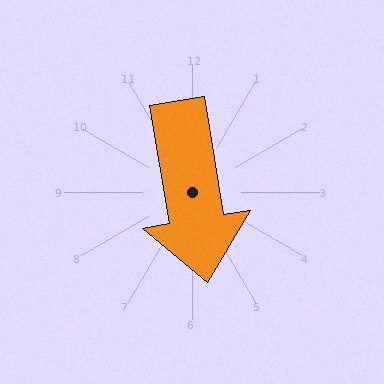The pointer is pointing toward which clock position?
Roughly 6 o'clock.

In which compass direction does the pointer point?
South.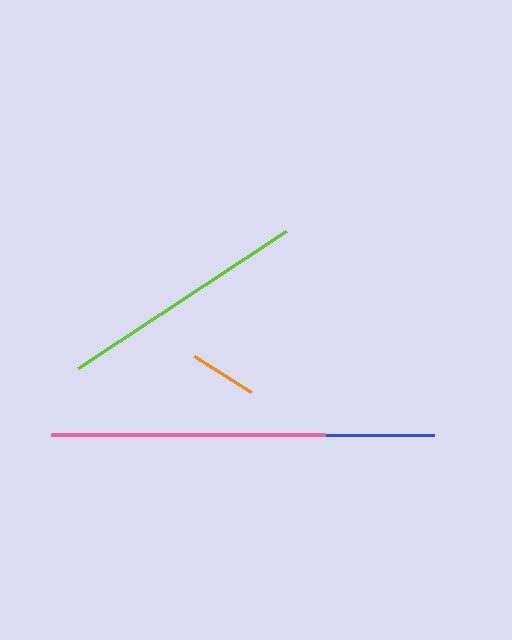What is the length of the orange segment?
The orange segment is approximately 67 pixels long.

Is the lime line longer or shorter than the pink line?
The pink line is longer than the lime line.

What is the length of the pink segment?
The pink segment is approximately 274 pixels long.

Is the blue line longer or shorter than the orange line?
The blue line is longer than the orange line.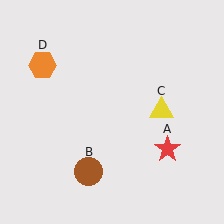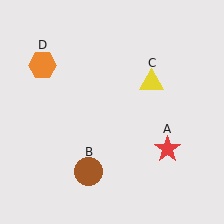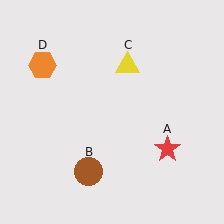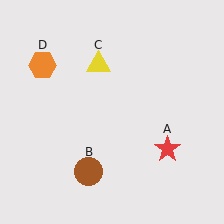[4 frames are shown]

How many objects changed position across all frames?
1 object changed position: yellow triangle (object C).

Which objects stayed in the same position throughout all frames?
Red star (object A) and brown circle (object B) and orange hexagon (object D) remained stationary.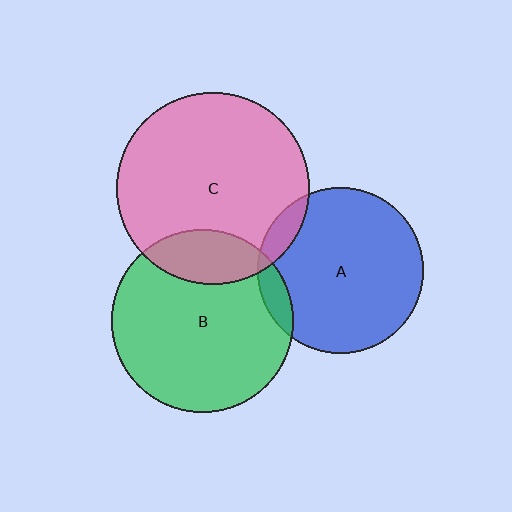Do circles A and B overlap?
Yes.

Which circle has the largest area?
Circle C (pink).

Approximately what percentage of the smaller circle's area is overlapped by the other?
Approximately 10%.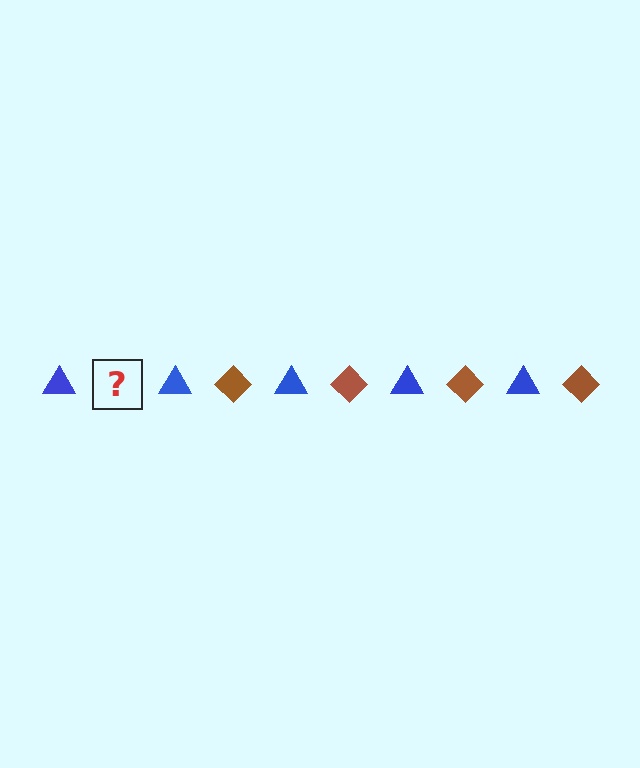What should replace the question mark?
The question mark should be replaced with a brown diamond.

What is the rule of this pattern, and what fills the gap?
The rule is that the pattern alternates between blue triangle and brown diamond. The gap should be filled with a brown diamond.